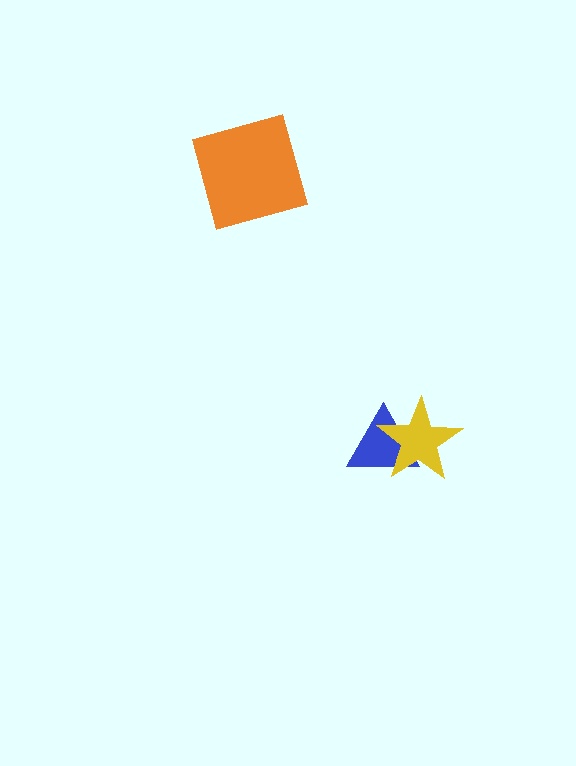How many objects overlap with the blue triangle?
1 object overlaps with the blue triangle.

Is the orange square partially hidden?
No, no other shape covers it.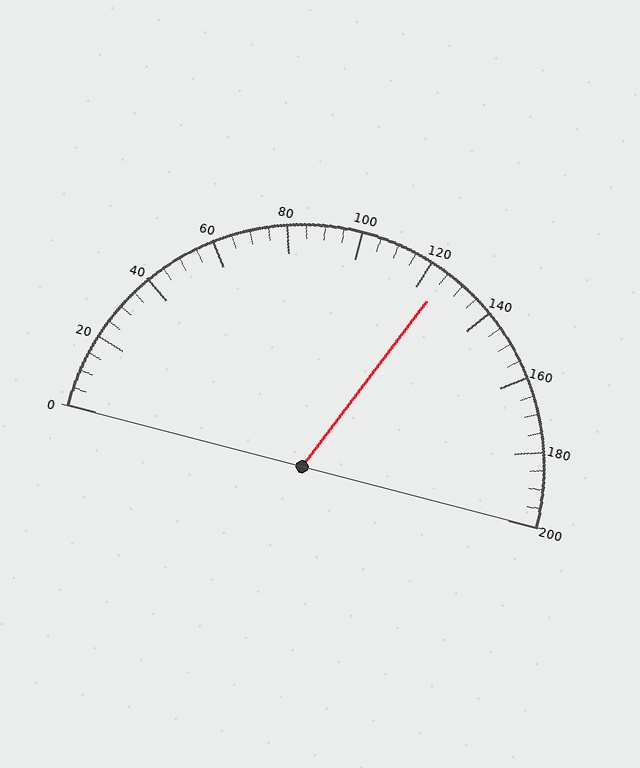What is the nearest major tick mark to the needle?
The nearest major tick mark is 120.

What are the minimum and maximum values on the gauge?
The gauge ranges from 0 to 200.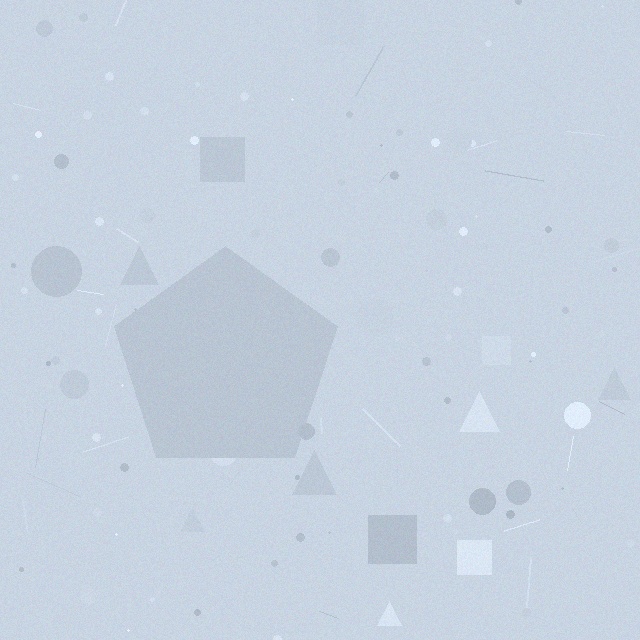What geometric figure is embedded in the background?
A pentagon is embedded in the background.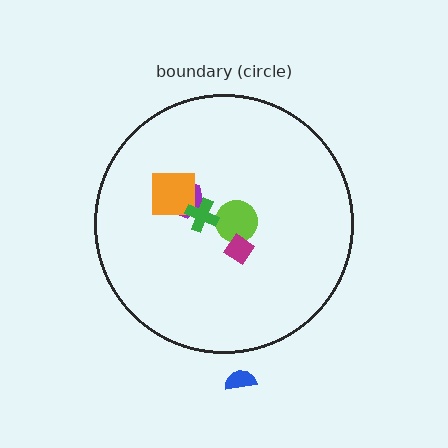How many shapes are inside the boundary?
5 inside, 1 outside.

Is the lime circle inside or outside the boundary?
Inside.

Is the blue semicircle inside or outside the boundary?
Outside.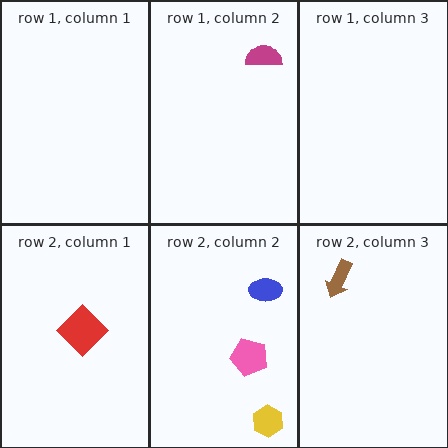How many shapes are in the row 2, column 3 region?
1.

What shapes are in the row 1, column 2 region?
The magenta semicircle.